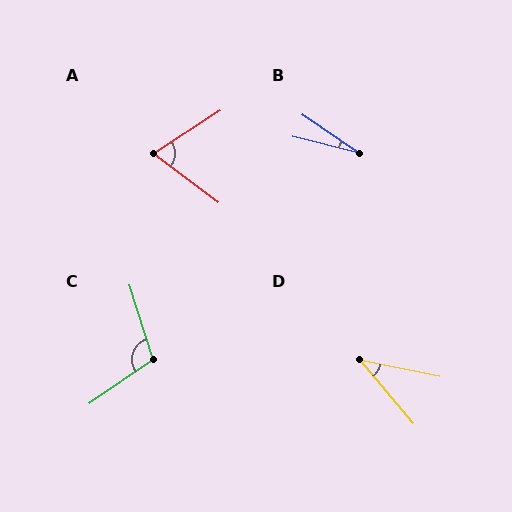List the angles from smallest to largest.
B (21°), D (38°), A (70°), C (107°).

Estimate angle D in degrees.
Approximately 38 degrees.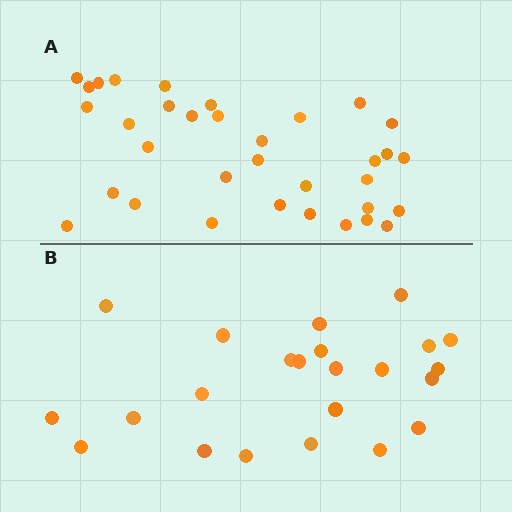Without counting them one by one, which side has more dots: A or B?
Region A (the top region) has more dots.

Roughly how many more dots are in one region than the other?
Region A has roughly 12 or so more dots than region B.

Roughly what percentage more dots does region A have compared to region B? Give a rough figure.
About 50% more.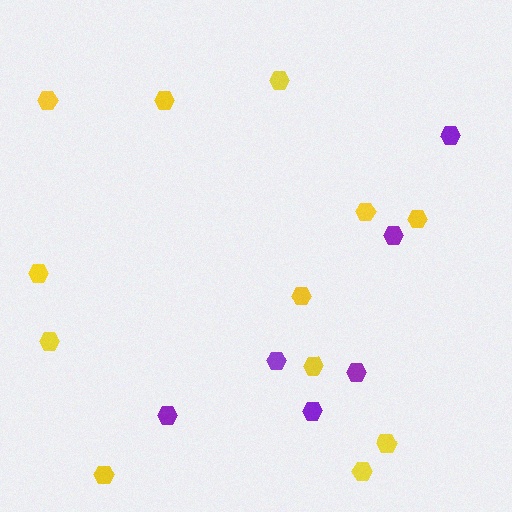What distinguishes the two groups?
There are 2 groups: one group of yellow hexagons (12) and one group of purple hexagons (6).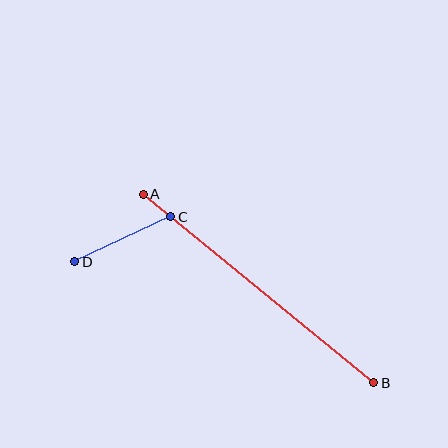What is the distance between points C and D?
The distance is approximately 106 pixels.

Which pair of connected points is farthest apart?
Points A and B are farthest apart.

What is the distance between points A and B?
The distance is approximately 298 pixels.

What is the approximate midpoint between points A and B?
The midpoint is at approximately (259, 288) pixels.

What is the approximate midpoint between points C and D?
The midpoint is at approximately (123, 239) pixels.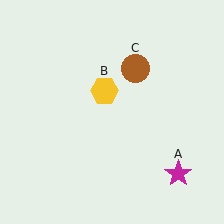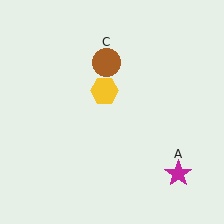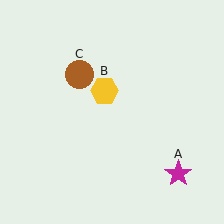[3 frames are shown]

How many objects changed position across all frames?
1 object changed position: brown circle (object C).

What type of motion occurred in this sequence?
The brown circle (object C) rotated counterclockwise around the center of the scene.